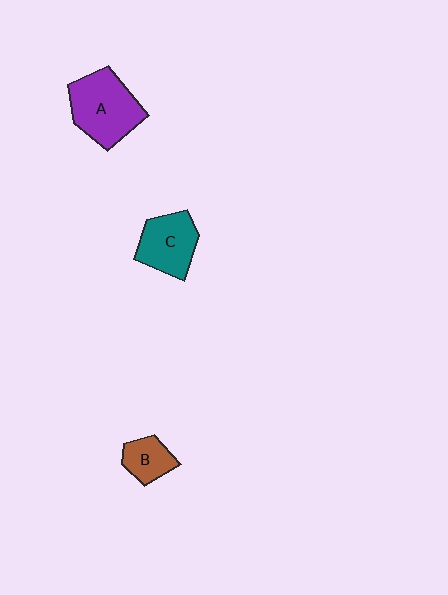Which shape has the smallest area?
Shape B (brown).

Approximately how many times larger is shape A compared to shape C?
Approximately 1.3 times.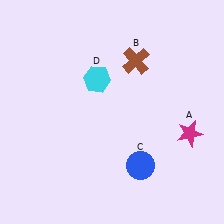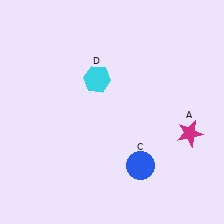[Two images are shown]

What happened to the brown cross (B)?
The brown cross (B) was removed in Image 2. It was in the top-right area of Image 1.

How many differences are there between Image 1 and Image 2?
There is 1 difference between the two images.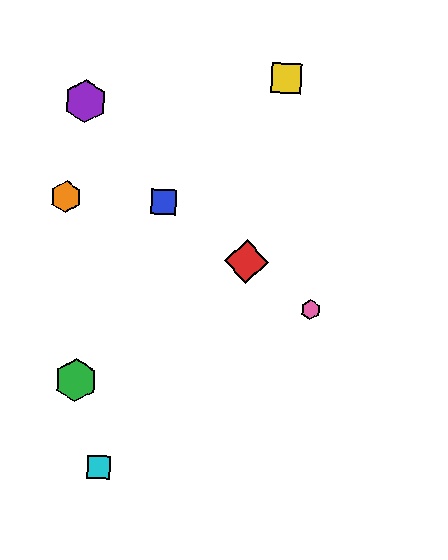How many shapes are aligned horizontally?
2 shapes (the blue square, the orange hexagon) are aligned horizontally.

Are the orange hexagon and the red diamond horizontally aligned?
No, the orange hexagon is at y≈197 and the red diamond is at y≈262.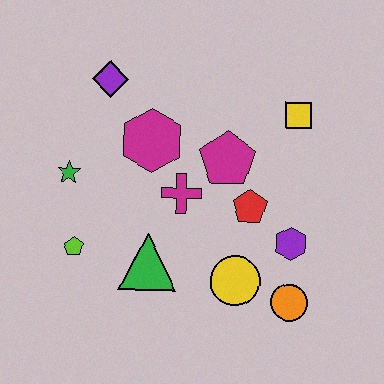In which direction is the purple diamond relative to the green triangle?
The purple diamond is above the green triangle.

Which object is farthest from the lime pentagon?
The yellow square is farthest from the lime pentagon.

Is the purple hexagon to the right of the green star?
Yes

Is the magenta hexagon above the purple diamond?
No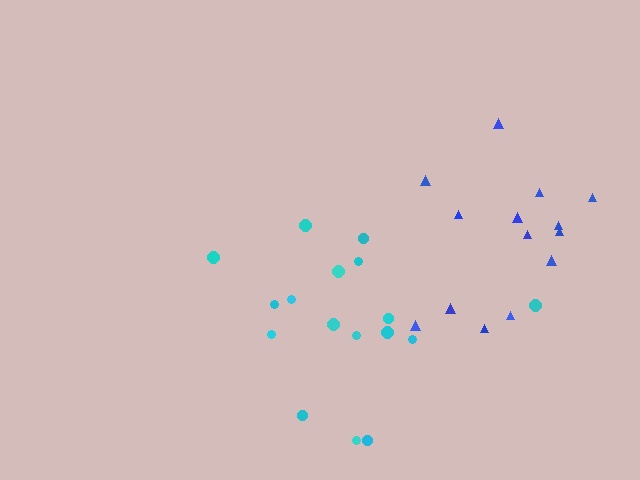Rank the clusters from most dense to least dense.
cyan, blue.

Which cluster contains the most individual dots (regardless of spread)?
Cyan (17).